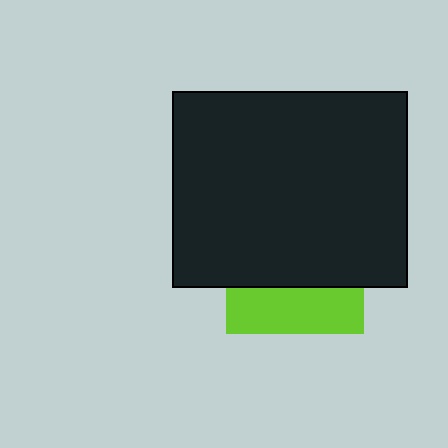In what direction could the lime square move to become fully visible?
The lime square could move down. That would shift it out from behind the black rectangle entirely.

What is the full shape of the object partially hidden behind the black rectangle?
The partially hidden object is a lime square.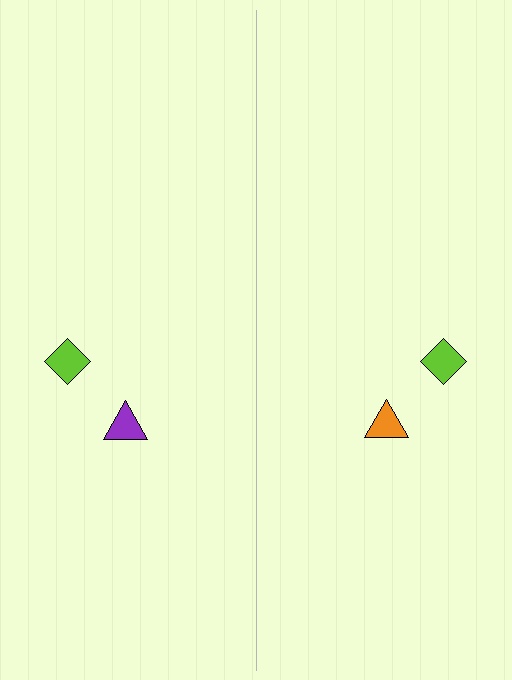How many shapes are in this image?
There are 4 shapes in this image.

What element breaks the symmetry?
The orange triangle on the right side breaks the symmetry — its mirror counterpart is purple.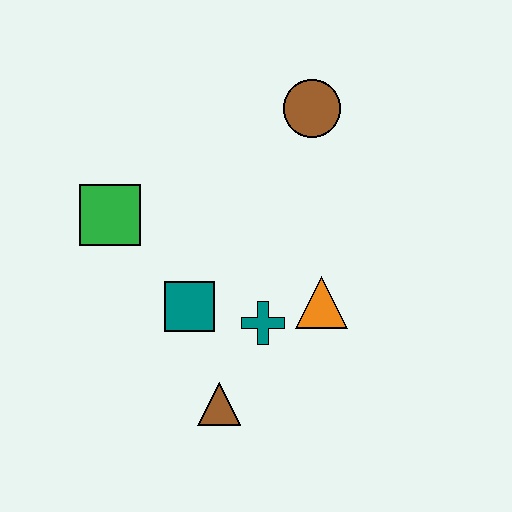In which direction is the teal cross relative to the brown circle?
The teal cross is below the brown circle.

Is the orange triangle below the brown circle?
Yes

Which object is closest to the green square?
The teal square is closest to the green square.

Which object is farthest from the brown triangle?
The brown circle is farthest from the brown triangle.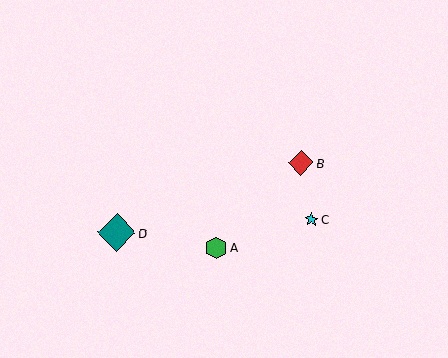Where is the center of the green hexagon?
The center of the green hexagon is at (216, 248).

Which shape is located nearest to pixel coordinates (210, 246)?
The green hexagon (labeled A) at (216, 248) is nearest to that location.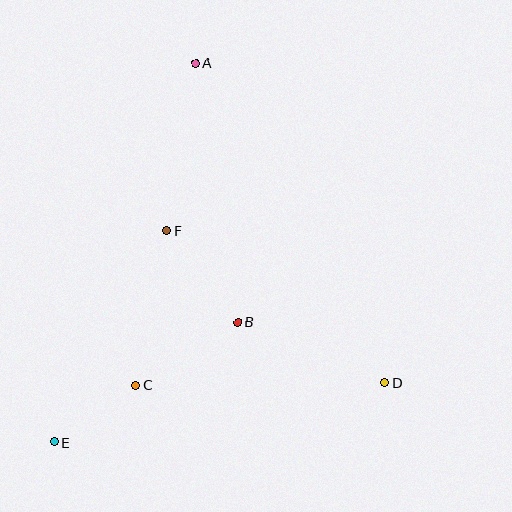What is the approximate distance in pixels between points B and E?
The distance between B and E is approximately 220 pixels.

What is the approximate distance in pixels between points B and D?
The distance between B and D is approximately 159 pixels.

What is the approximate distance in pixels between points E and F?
The distance between E and F is approximately 240 pixels.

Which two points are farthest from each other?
Points A and E are farthest from each other.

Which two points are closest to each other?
Points C and E are closest to each other.